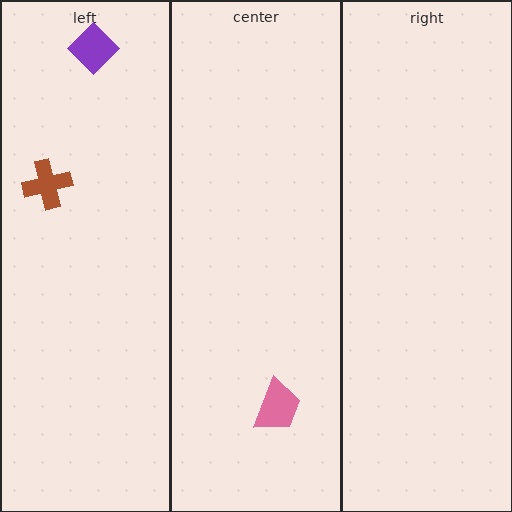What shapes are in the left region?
The purple diamond, the brown cross.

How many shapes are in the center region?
1.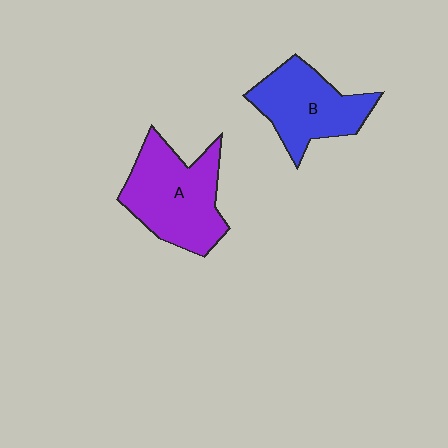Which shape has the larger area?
Shape A (purple).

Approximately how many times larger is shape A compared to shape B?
Approximately 1.2 times.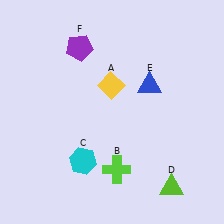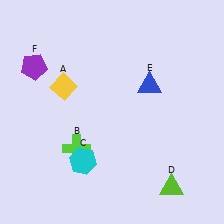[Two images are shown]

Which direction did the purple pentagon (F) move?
The purple pentagon (F) moved left.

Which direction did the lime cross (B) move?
The lime cross (B) moved left.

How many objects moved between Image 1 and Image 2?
3 objects moved between the two images.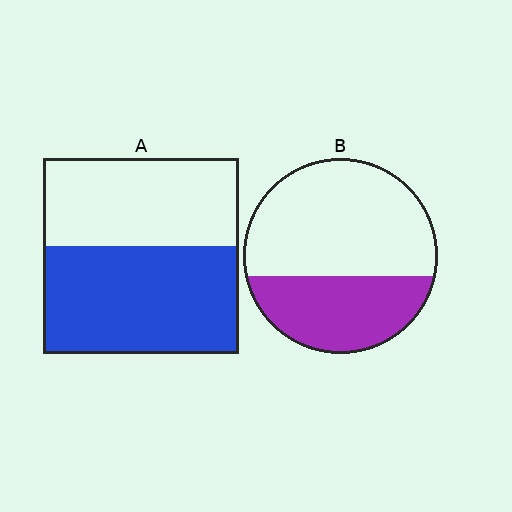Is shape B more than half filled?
No.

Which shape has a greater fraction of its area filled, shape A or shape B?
Shape A.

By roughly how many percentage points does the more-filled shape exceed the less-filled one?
By roughly 20 percentage points (A over B).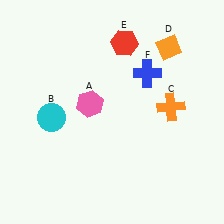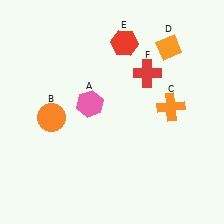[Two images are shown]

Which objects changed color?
B changed from cyan to orange. F changed from blue to red.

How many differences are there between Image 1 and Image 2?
There are 2 differences between the two images.